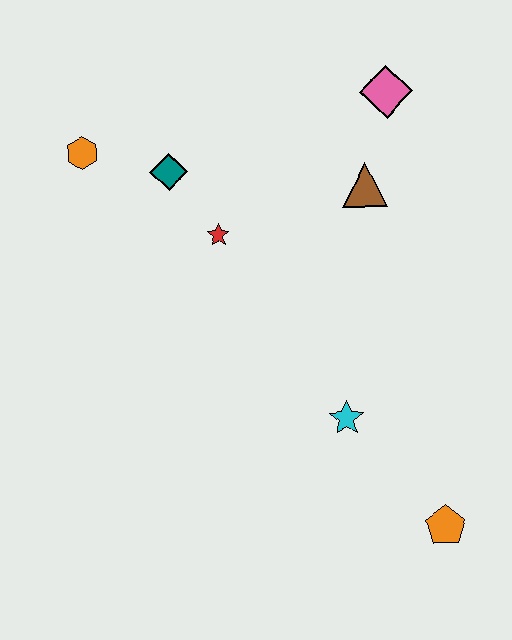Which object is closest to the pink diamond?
The brown triangle is closest to the pink diamond.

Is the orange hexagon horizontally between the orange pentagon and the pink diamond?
No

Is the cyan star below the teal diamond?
Yes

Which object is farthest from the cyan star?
The orange hexagon is farthest from the cyan star.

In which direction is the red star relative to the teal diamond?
The red star is below the teal diamond.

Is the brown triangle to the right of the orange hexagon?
Yes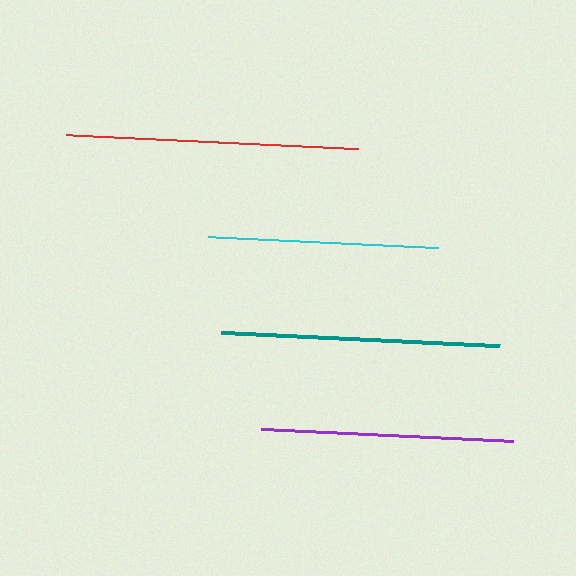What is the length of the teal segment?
The teal segment is approximately 279 pixels long.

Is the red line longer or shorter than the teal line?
The red line is longer than the teal line.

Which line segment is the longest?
The red line is the longest at approximately 291 pixels.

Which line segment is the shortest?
The cyan line is the shortest at approximately 230 pixels.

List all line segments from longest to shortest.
From longest to shortest: red, teal, purple, cyan.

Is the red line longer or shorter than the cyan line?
The red line is longer than the cyan line.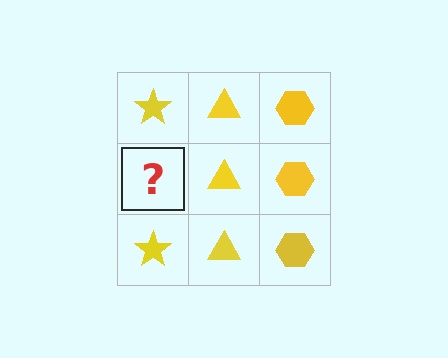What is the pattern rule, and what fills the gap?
The rule is that each column has a consistent shape. The gap should be filled with a yellow star.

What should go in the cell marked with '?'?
The missing cell should contain a yellow star.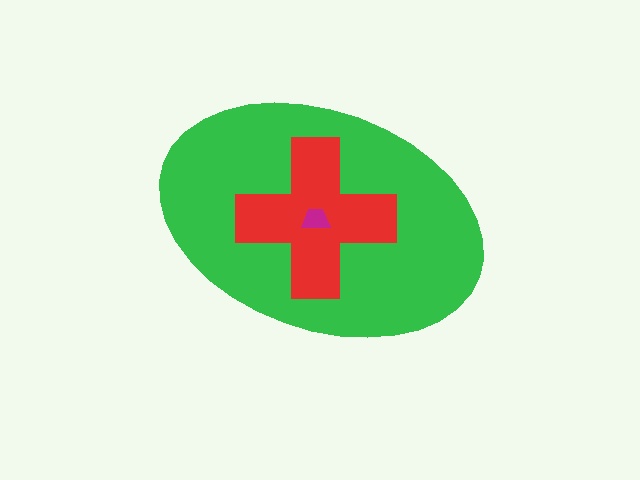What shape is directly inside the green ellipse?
The red cross.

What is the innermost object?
The magenta trapezoid.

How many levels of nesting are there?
3.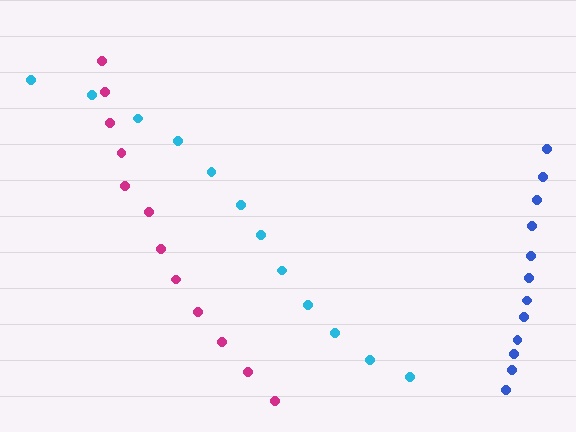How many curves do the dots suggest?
There are 3 distinct paths.